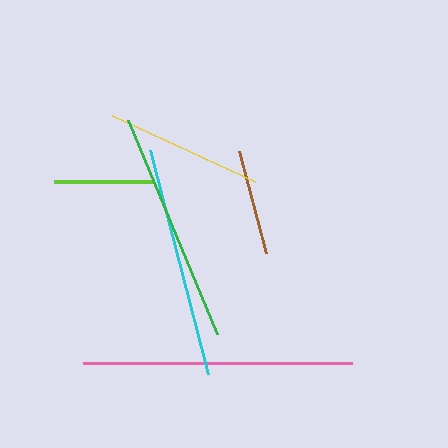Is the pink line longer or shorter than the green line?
The pink line is longer than the green line.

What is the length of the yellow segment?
The yellow segment is approximately 158 pixels long.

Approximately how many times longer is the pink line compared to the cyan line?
The pink line is approximately 1.2 times the length of the cyan line.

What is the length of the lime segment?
The lime segment is approximately 97 pixels long.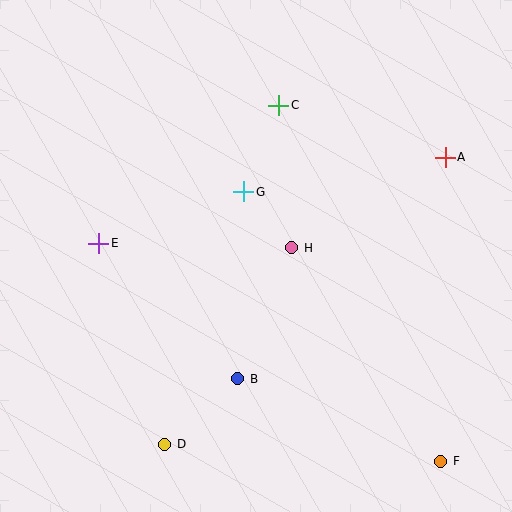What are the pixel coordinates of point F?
Point F is at (441, 461).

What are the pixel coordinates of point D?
Point D is at (165, 444).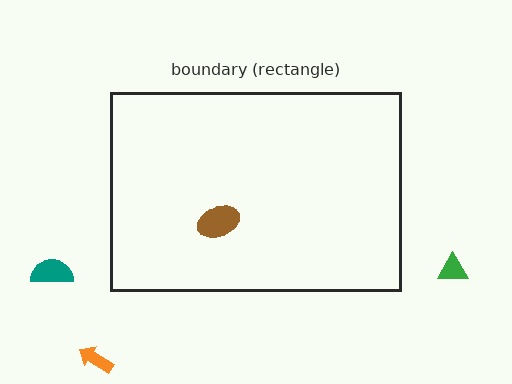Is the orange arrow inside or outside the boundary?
Outside.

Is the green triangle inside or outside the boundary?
Outside.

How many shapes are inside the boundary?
1 inside, 3 outside.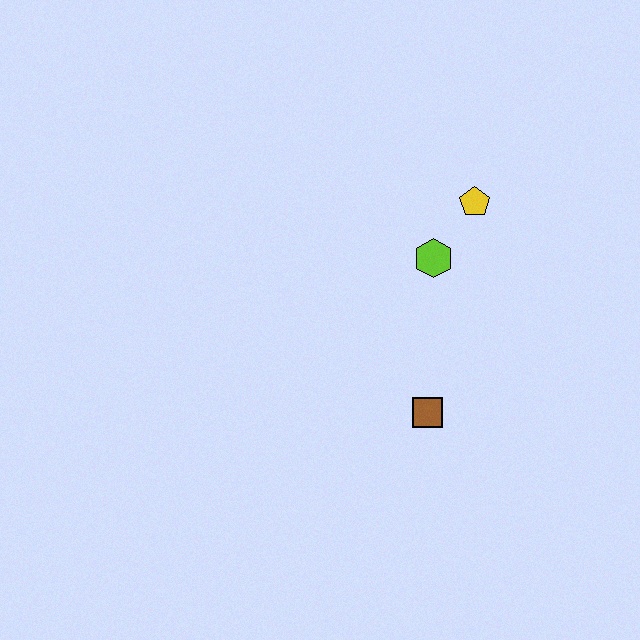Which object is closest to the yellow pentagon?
The lime hexagon is closest to the yellow pentagon.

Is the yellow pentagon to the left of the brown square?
No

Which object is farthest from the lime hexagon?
The brown square is farthest from the lime hexagon.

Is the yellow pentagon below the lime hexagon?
No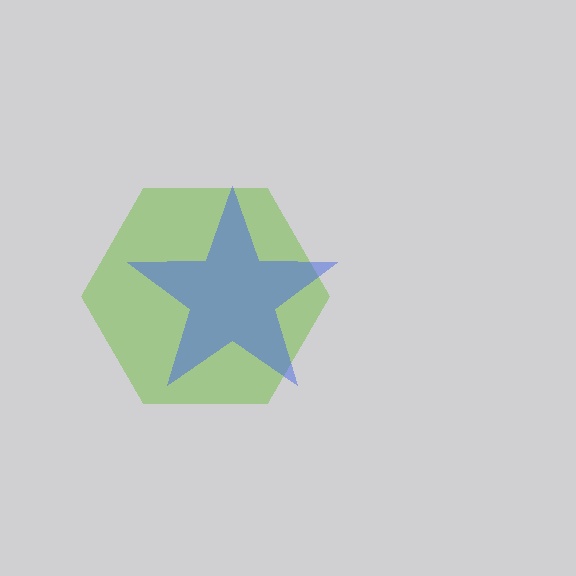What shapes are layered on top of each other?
The layered shapes are: a lime hexagon, a blue star.